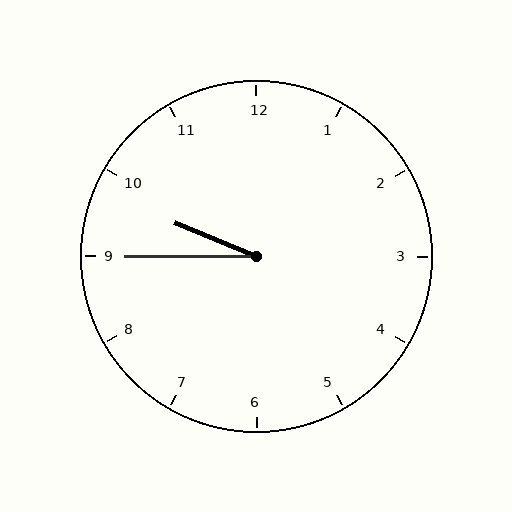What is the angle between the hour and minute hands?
Approximately 22 degrees.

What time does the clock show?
9:45.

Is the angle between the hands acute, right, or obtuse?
It is acute.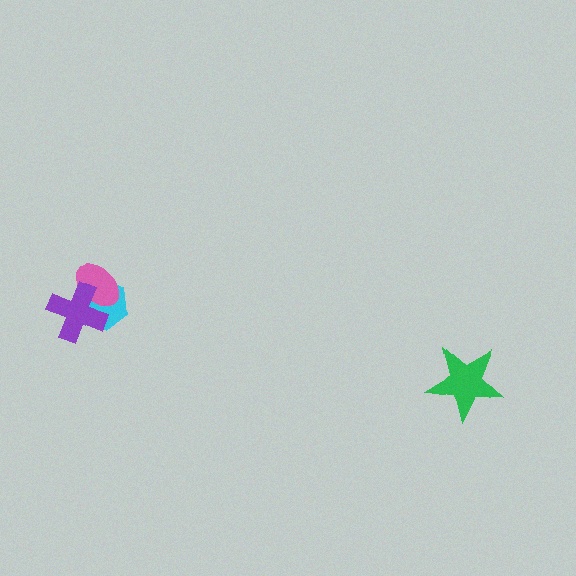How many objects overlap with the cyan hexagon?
2 objects overlap with the cyan hexagon.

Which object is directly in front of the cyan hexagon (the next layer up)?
The pink ellipse is directly in front of the cyan hexagon.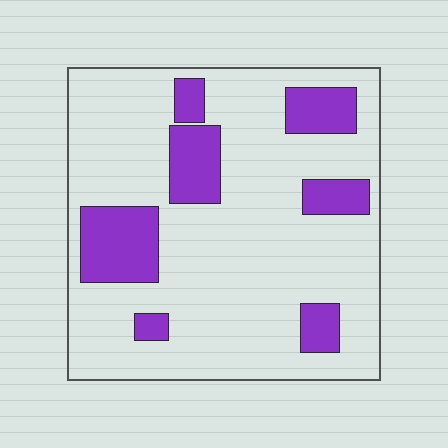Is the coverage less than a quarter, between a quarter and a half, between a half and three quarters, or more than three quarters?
Less than a quarter.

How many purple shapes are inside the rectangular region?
7.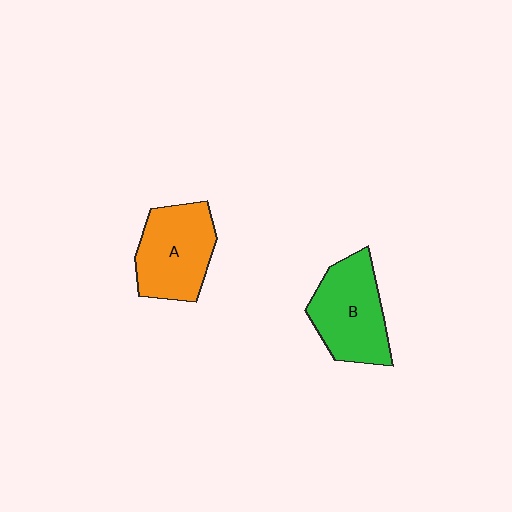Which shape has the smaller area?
Shape A (orange).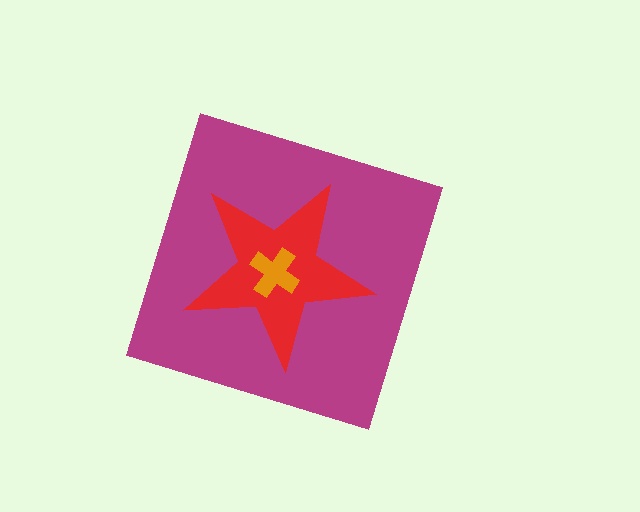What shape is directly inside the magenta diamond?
The red star.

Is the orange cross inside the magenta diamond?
Yes.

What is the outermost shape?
The magenta diamond.